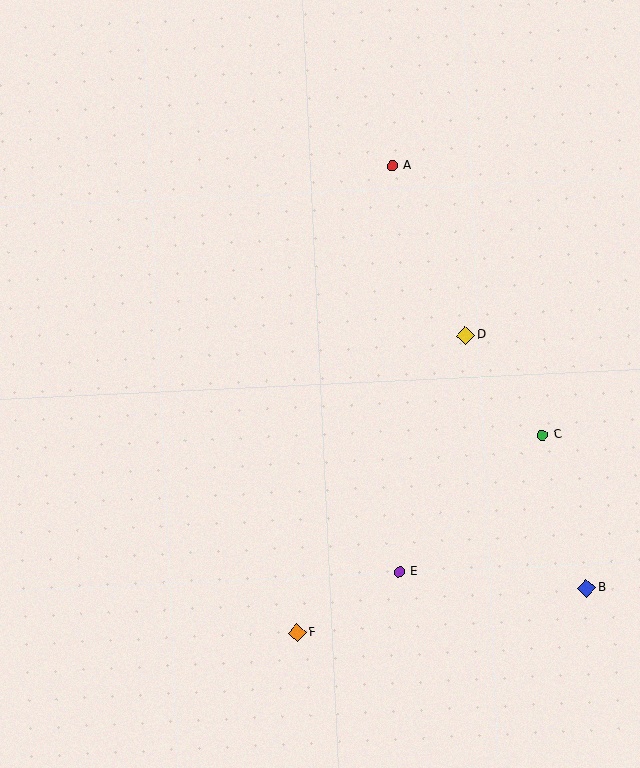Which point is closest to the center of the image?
Point D at (465, 335) is closest to the center.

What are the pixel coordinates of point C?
Point C is at (542, 435).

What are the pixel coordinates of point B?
Point B is at (586, 588).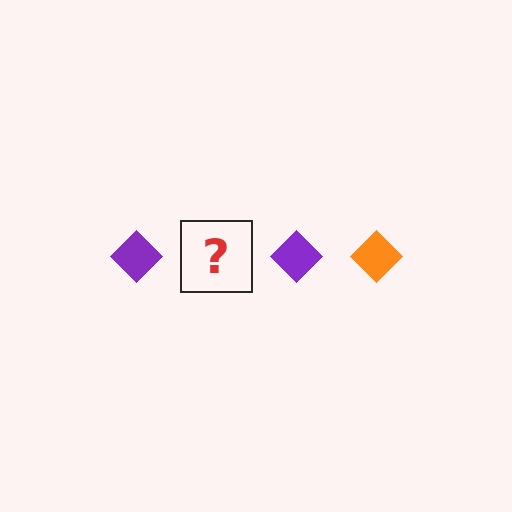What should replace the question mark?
The question mark should be replaced with an orange diamond.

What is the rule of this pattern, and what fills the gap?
The rule is that the pattern cycles through purple, orange diamonds. The gap should be filled with an orange diamond.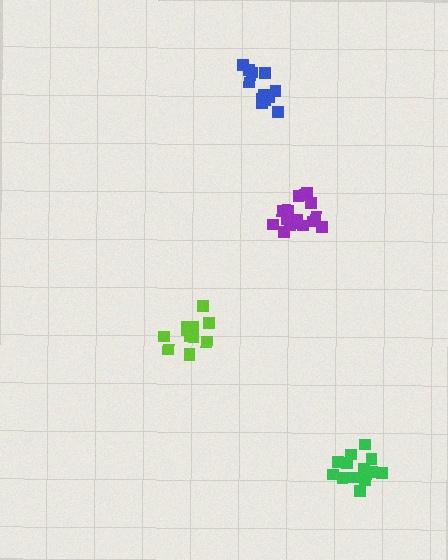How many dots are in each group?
Group 1: 12 dots, Group 2: 13 dots, Group 3: 17 dots, Group 4: 12 dots (54 total).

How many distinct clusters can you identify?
There are 4 distinct clusters.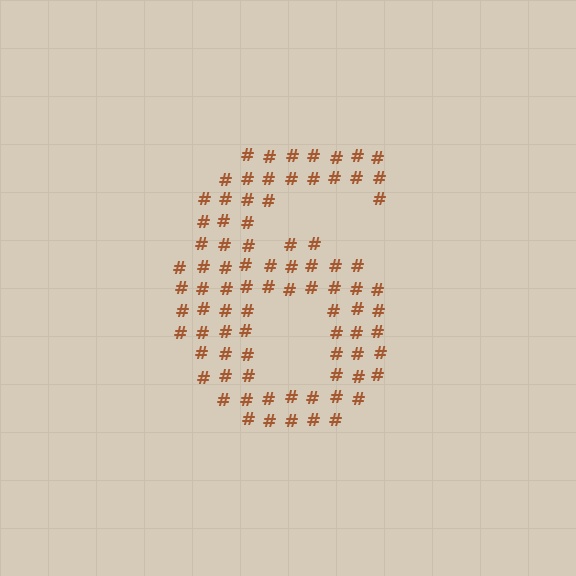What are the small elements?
The small elements are hash symbols.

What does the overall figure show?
The overall figure shows the digit 6.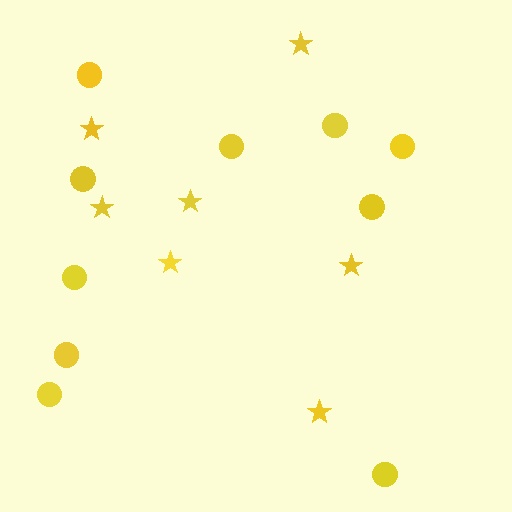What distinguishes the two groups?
There are 2 groups: one group of stars (7) and one group of circles (10).